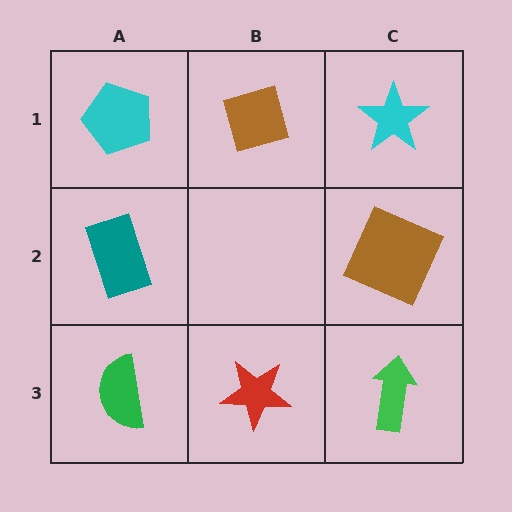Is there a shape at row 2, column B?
No, that cell is empty.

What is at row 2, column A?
A teal rectangle.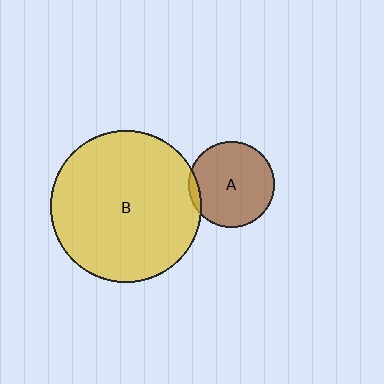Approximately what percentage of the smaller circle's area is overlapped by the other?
Approximately 5%.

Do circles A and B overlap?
Yes.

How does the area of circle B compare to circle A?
Approximately 3.1 times.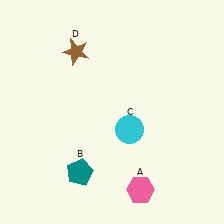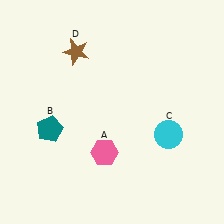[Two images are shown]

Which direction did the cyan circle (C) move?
The cyan circle (C) moved right.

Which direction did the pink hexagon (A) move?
The pink hexagon (A) moved up.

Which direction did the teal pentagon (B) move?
The teal pentagon (B) moved up.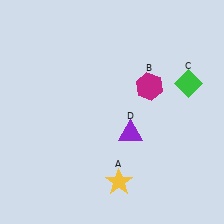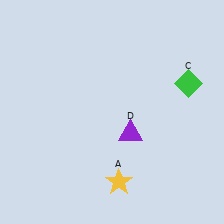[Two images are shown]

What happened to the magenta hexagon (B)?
The magenta hexagon (B) was removed in Image 2. It was in the top-right area of Image 1.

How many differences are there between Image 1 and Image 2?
There is 1 difference between the two images.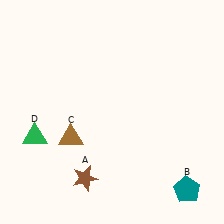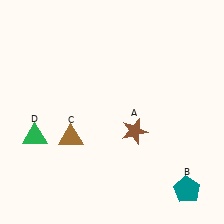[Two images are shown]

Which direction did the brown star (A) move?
The brown star (A) moved right.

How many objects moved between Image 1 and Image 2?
1 object moved between the two images.